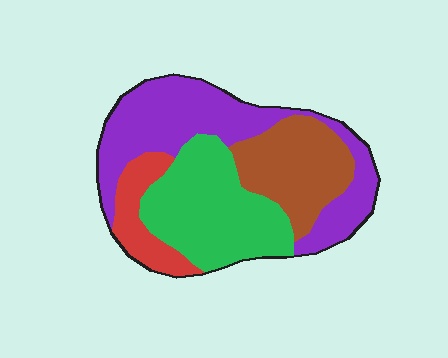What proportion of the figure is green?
Green covers about 30% of the figure.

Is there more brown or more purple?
Purple.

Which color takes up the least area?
Red, at roughly 10%.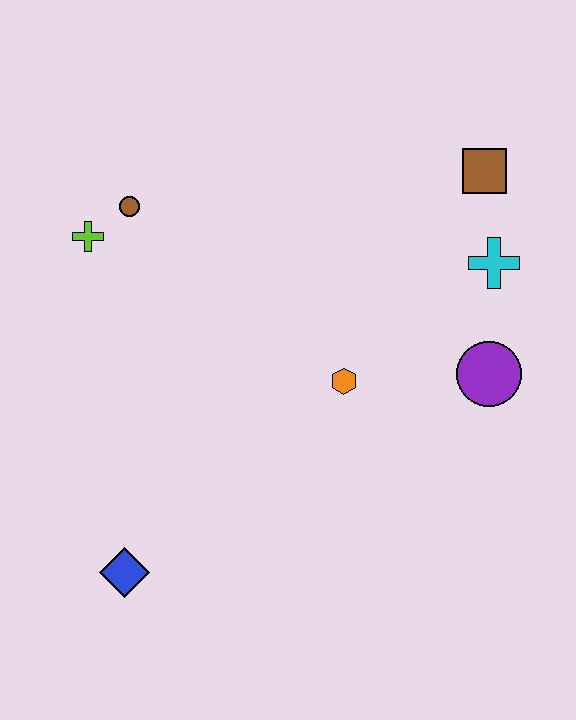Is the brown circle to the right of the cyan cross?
No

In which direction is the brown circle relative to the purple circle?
The brown circle is to the left of the purple circle.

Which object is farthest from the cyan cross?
The blue diamond is farthest from the cyan cross.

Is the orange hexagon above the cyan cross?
No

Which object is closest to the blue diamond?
The orange hexagon is closest to the blue diamond.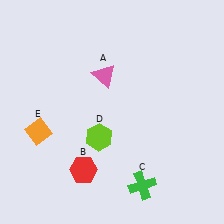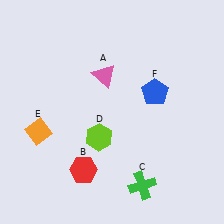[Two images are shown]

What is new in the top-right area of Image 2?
A blue pentagon (F) was added in the top-right area of Image 2.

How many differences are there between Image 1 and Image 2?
There is 1 difference between the two images.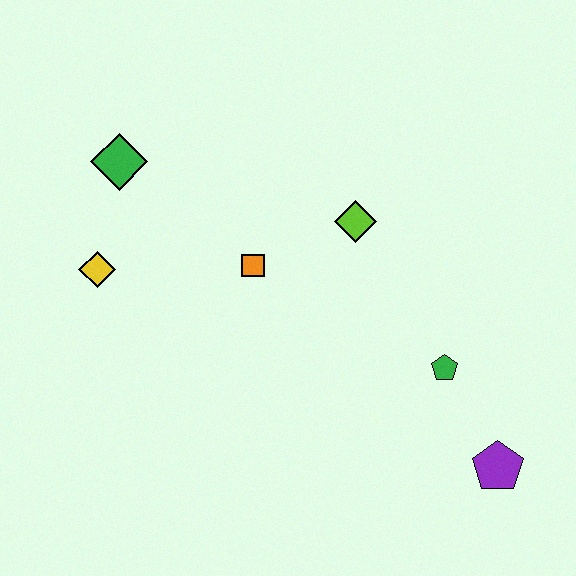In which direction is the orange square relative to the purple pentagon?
The orange square is to the left of the purple pentagon.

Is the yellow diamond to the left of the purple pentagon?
Yes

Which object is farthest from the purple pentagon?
The green diamond is farthest from the purple pentagon.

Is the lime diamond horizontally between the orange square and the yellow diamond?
No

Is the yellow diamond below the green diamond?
Yes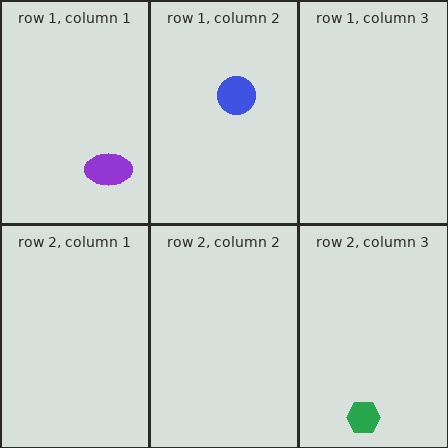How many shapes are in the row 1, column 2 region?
1.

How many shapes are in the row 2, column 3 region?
1.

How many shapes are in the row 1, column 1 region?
1.